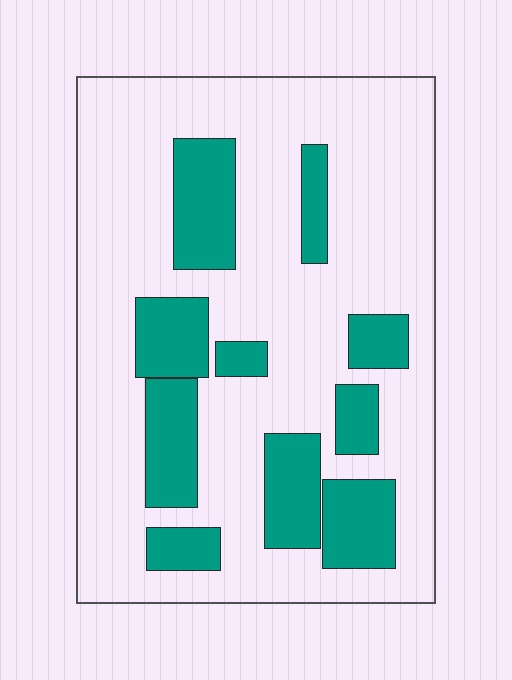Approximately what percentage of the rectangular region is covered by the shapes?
Approximately 25%.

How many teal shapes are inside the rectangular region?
10.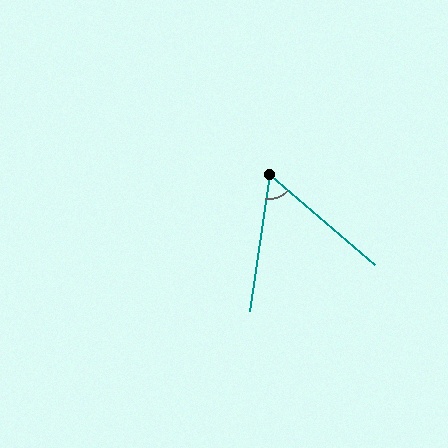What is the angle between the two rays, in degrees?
Approximately 57 degrees.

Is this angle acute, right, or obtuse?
It is acute.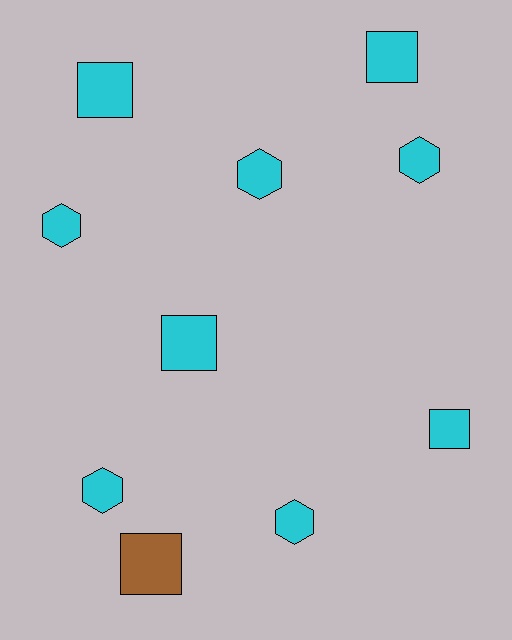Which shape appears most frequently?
Square, with 5 objects.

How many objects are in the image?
There are 10 objects.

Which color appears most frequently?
Cyan, with 9 objects.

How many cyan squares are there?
There are 4 cyan squares.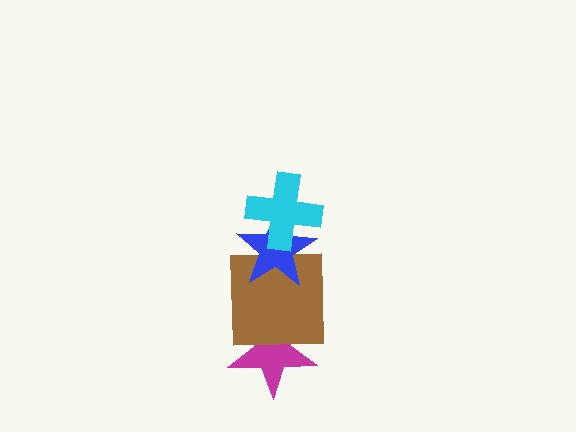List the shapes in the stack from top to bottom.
From top to bottom: the cyan cross, the blue star, the brown square, the magenta star.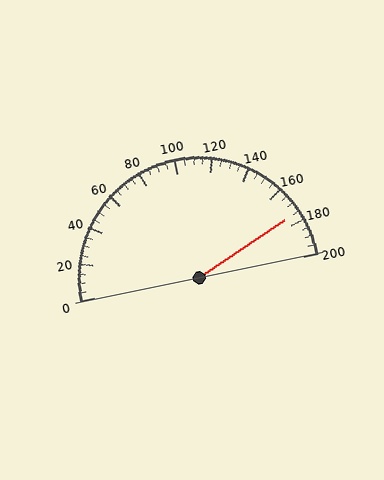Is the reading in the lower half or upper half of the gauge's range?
The reading is in the upper half of the range (0 to 200).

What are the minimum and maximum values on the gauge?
The gauge ranges from 0 to 200.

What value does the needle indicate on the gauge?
The needle indicates approximately 175.